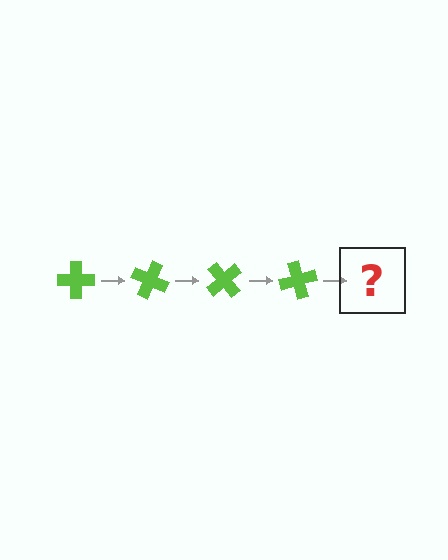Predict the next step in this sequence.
The next step is a lime cross rotated 100 degrees.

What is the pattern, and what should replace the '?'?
The pattern is that the cross rotates 25 degrees each step. The '?' should be a lime cross rotated 100 degrees.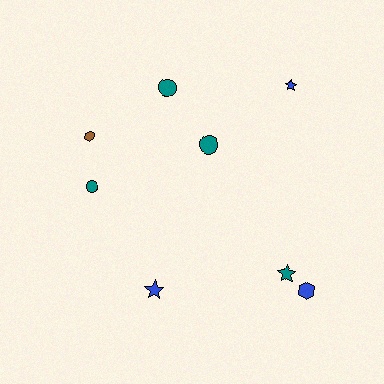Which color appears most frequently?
Teal, with 4 objects.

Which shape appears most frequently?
Circle, with 3 objects.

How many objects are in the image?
There are 8 objects.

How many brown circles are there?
There are no brown circles.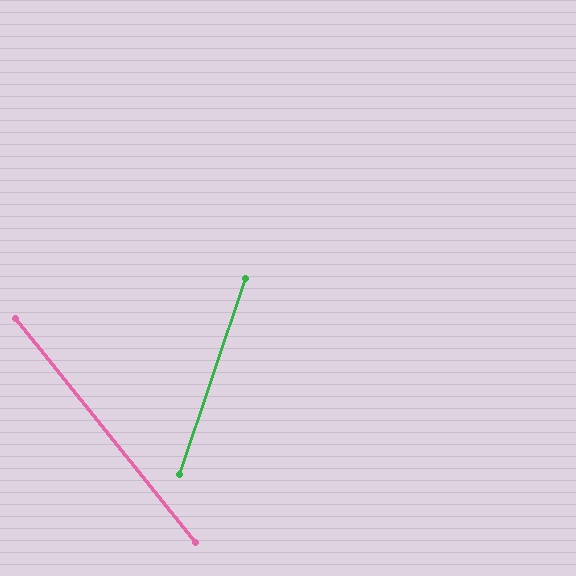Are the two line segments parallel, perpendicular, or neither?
Neither parallel nor perpendicular — they differ by about 57°.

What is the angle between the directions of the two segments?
Approximately 57 degrees.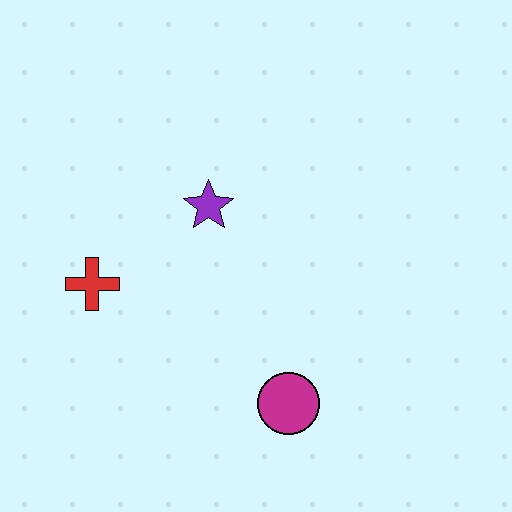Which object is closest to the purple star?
The red cross is closest to the purple star.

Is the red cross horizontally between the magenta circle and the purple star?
No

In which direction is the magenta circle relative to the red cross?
The magenta circle is to the right of the red cross.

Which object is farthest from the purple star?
The magenta circle is farthest from the purple star.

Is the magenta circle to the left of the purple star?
No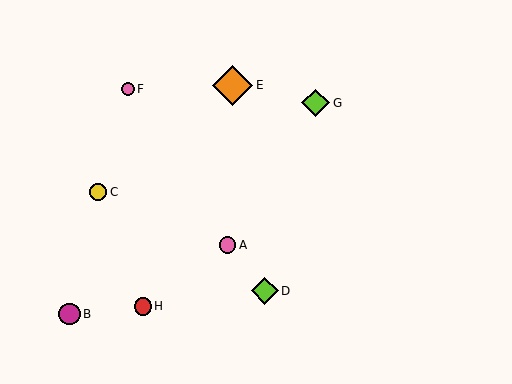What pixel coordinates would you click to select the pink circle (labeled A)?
Click at (228, 245) to select the pink circle A.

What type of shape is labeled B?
Shape B is a magenta circle.